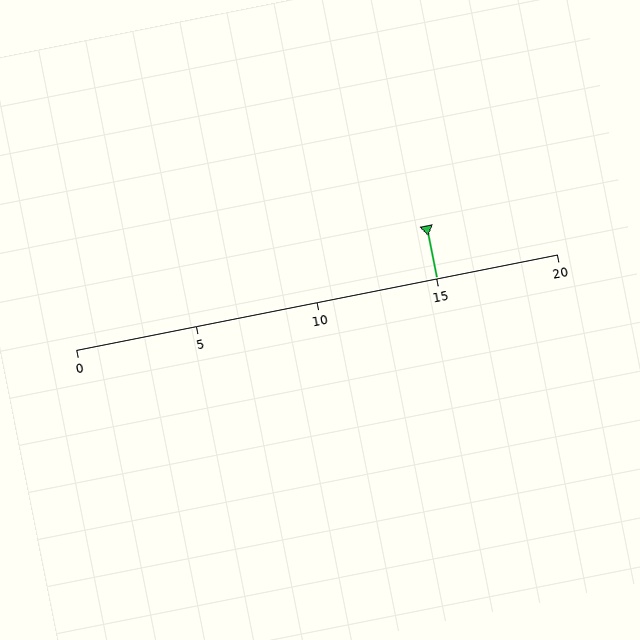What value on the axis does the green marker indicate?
The marker indicates approximately 15.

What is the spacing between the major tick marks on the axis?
The major ticks are spaced 5 apart.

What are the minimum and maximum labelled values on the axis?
The axis runs from 0 to 20.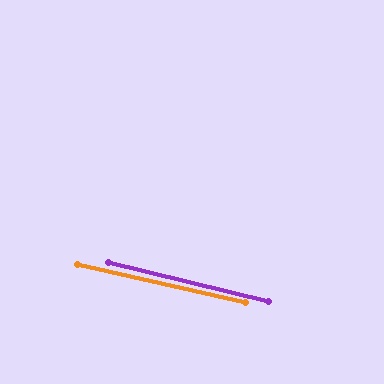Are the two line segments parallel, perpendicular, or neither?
Parallel — their directions differ by only 1.1°.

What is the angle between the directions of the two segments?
Approximately 1 degree.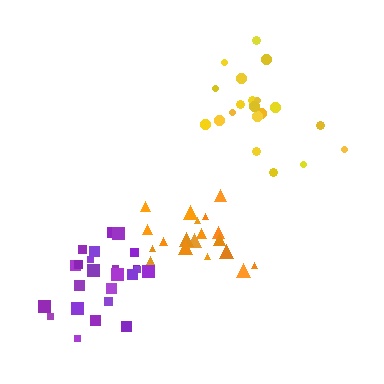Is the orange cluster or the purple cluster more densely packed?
Orange.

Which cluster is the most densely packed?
Orange.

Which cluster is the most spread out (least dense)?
Yellow.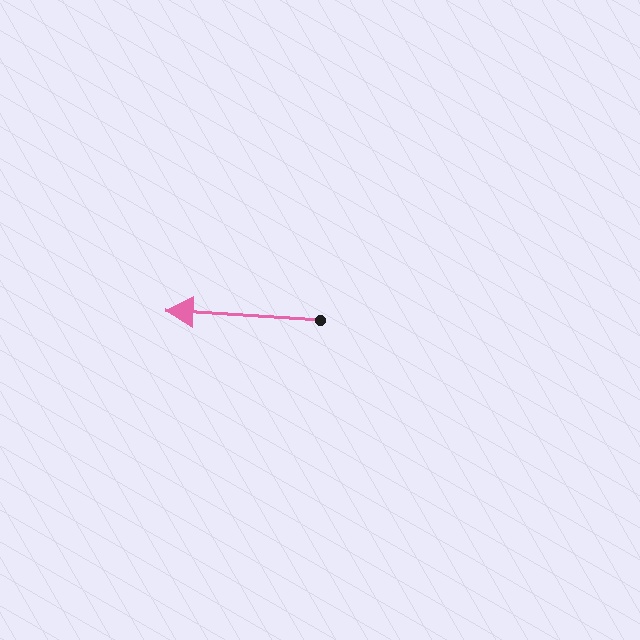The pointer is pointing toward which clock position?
Roughly 9 o'clock.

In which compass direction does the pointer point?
West.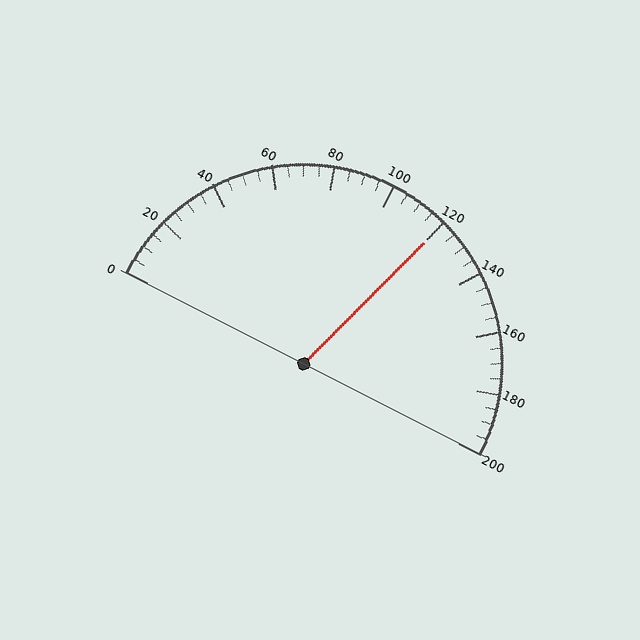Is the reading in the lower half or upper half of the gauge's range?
The reading is in the upper half of the range (0 to 200).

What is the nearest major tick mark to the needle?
The nearest major tick mark is 120.